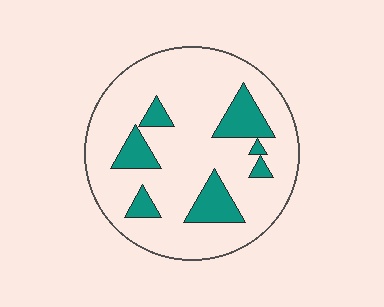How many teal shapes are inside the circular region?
7.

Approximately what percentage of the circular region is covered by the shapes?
Approximately 20%.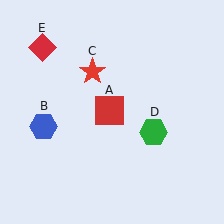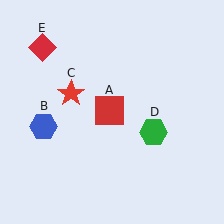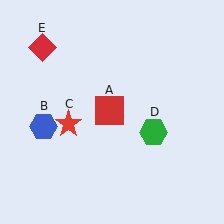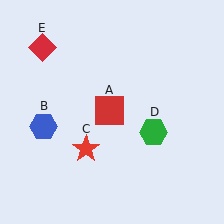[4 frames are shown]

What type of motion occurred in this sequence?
The red star (object C) rotated counterclockwise around the center of the scene.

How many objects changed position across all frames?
1 object changed position: red star (object C).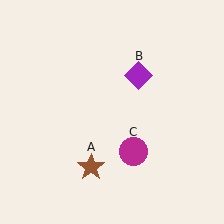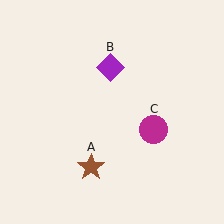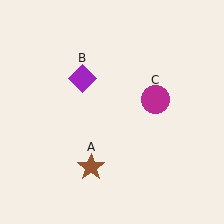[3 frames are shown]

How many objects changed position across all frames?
2 objects changed position: purple diamond (object B), magenta circle (object C).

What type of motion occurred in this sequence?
The purple diamond (object B), magenta circle (object C) rotated counterclockwise around the center of the scene.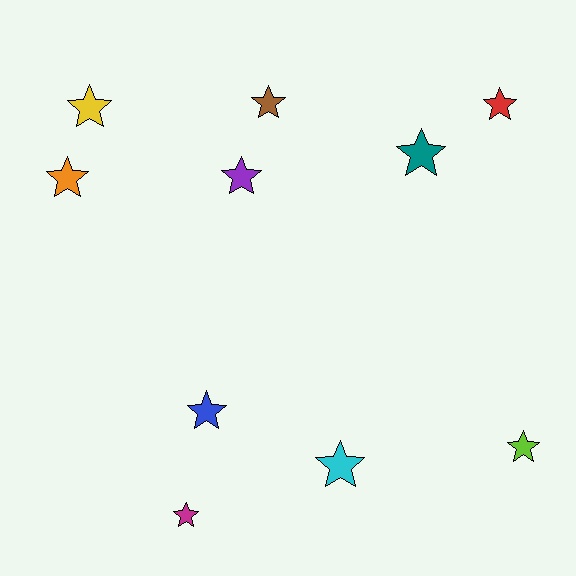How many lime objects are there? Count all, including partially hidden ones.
There is 1 lime object.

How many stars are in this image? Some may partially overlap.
There are 10 stars.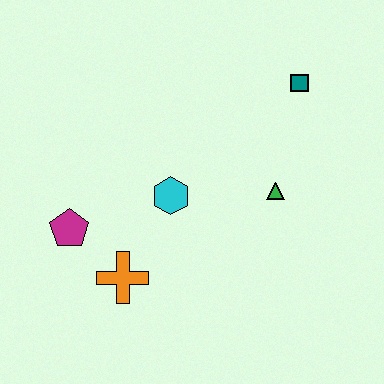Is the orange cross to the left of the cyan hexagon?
Yes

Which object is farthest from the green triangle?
The magenta pentagon is farthest from the green triangle.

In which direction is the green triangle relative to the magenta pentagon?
The green triangle is to the right of the magenta pentagon.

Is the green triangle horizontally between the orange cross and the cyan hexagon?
No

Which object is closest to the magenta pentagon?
The orange cross is closest to the magenta pentagon.